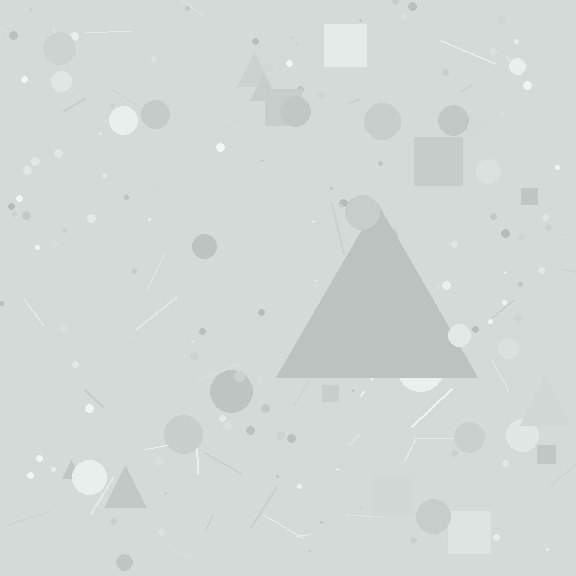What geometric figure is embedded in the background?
A triangle is embedded in the background.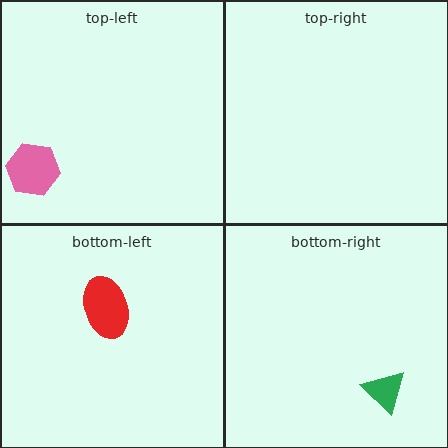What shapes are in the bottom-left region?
The red ellipse.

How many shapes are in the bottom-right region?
1.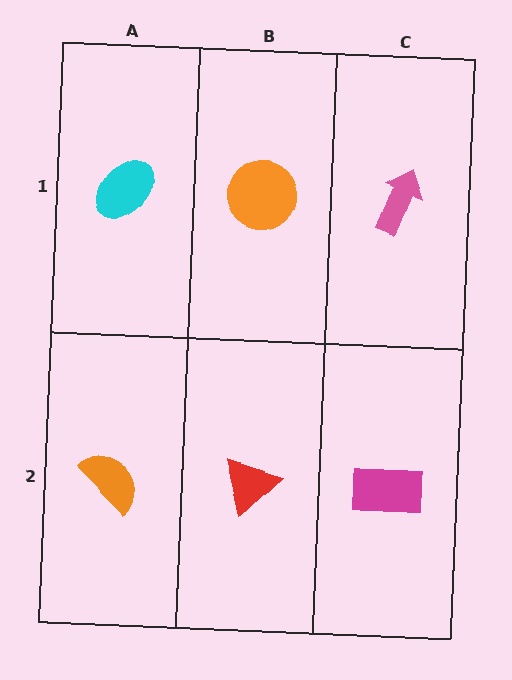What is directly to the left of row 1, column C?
An orange circle.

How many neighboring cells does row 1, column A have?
2.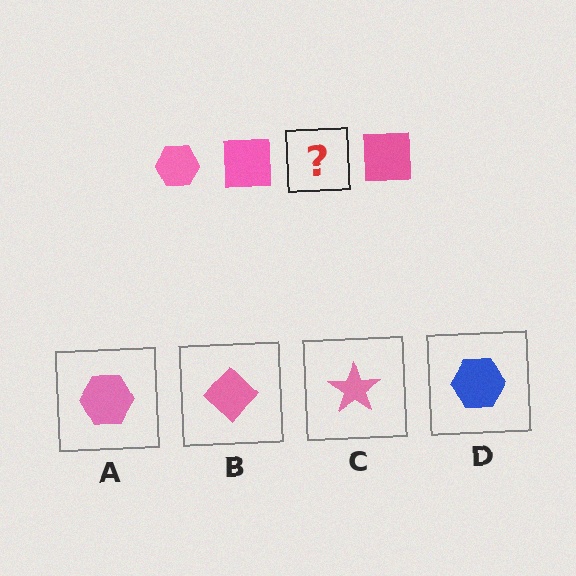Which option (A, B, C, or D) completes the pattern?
A.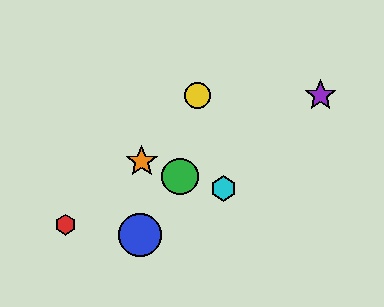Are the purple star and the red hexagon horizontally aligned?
No, the purple star is at y≈95 and the red hexagon is at y≈225.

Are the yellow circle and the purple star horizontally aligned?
Yes, both are at y≈95.